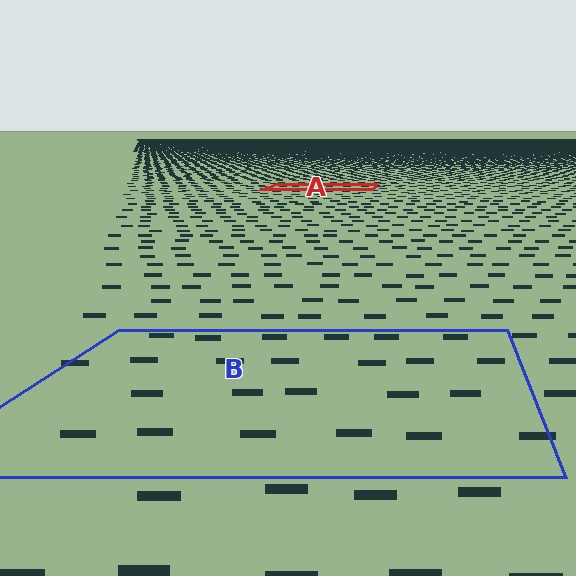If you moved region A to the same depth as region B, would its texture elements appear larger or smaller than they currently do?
They would appear larger. At a closer depth, the same texture elements are projected at a bigger on-screen size.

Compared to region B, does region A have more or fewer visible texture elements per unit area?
Region A has more texture elements per unit area — they are packed more densely because it is farther away.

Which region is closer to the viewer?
Region B is closer. The texture elements there are larger and more spread out.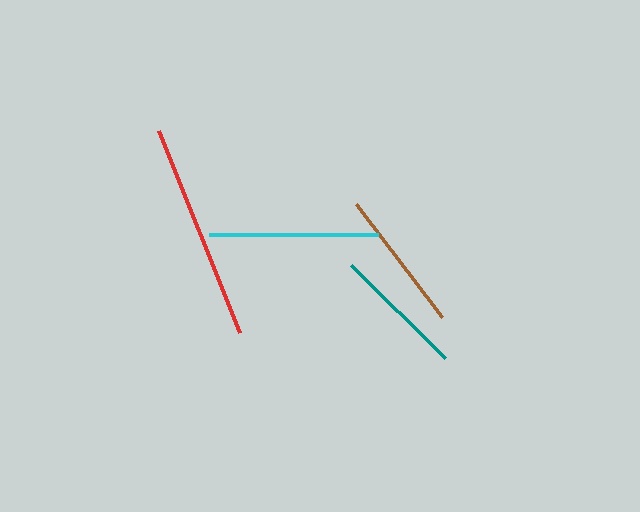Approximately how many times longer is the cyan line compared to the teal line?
The cyan line is approximately 1.3 times the length of the teal line.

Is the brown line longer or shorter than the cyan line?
The cyan line is longer than the brown line.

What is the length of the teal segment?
The teal segment is approximately 132 pixels long.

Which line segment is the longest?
The red line is the longest at approximately 218 pixels.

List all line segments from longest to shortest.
From longest to shortest: red, cyan, brown, teal.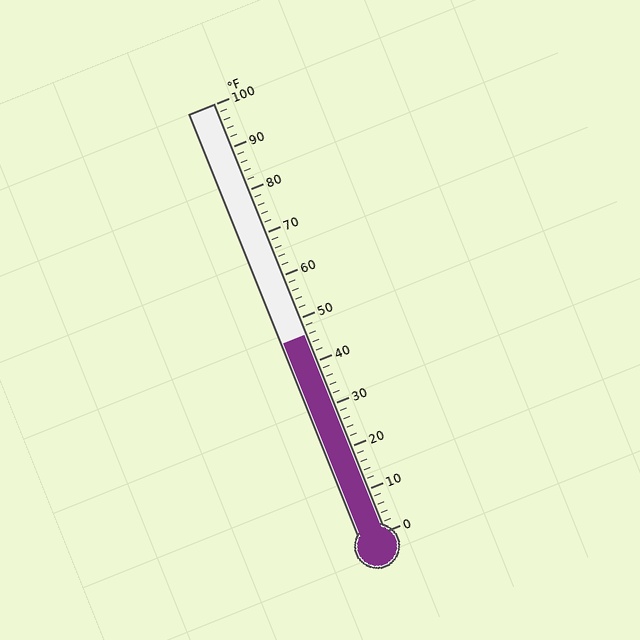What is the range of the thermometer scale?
The thermometer scale ranges from 0°F to 100°F.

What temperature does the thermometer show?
The thermometer shows approximately 46°F.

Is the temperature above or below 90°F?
The temperature is below 90°F.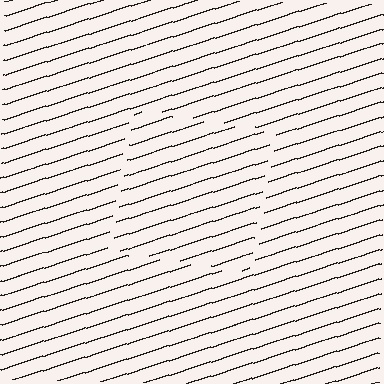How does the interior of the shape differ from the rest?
The interior of the shape contains the same grating, shifted by half a period — the contour is defined by the phase discontinuity where line-ends from the inner and outer gratings abut.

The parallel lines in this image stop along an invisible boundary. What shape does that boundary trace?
An illusory square. The interior of the shape contains the same grating, shifted by half a period — the contour is defined by the phase discontinuity where line-ends from the inner and outer gratings abut.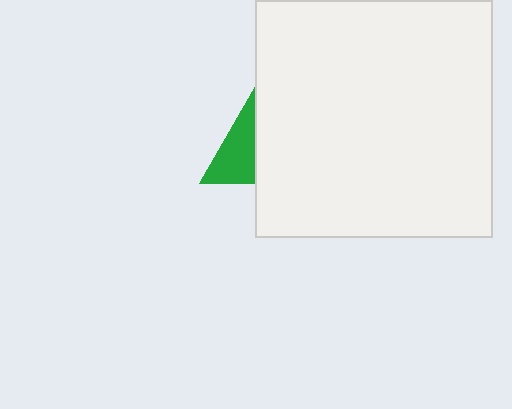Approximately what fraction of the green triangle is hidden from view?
Roughly 66% of the green triangle is hidden behind the white square.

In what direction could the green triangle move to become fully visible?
The green triangle could move left. That would shift it out from behind the white square entirely.